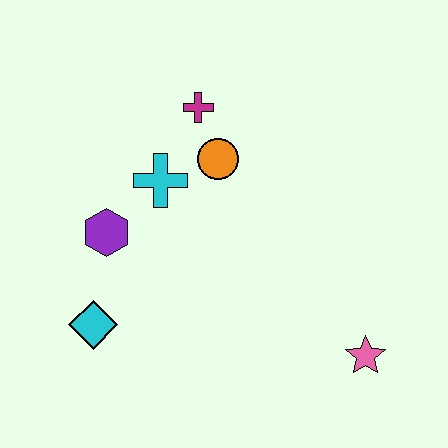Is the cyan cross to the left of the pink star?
Yes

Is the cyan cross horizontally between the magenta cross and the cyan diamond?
Yes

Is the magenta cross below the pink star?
No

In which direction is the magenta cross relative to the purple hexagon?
The magenta cross is above the purple hexagon.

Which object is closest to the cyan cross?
The orange circle is closest to the cyan cross.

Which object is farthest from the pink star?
The magenta cross is farthest from the pink star.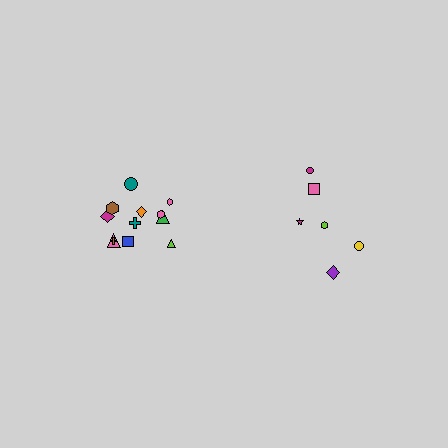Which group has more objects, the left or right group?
The left group.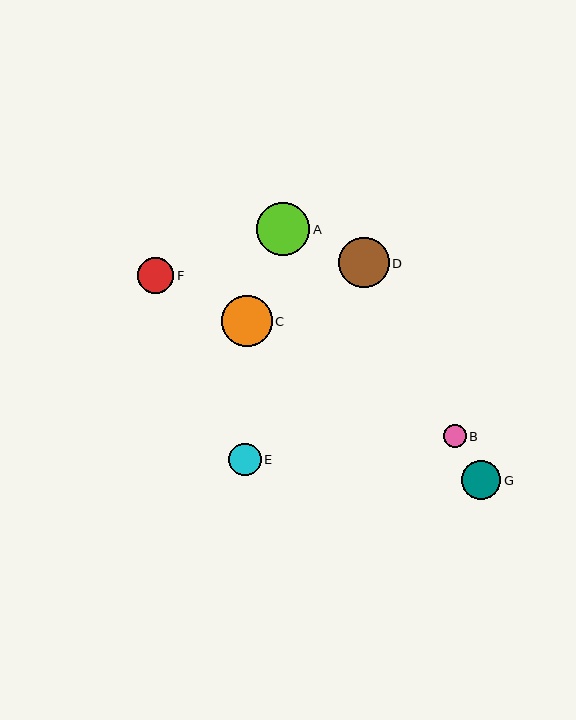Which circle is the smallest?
Circle B is the smallest with a size of approximately 23 pixels.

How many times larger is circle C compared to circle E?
Circle C is approximately 1.6 times the size of circle E.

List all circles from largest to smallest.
From largest to smallest: A, C, D, G, F, E, B.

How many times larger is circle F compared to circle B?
Circle F is approximately 1.6 times the size of circle B.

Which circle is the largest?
Circle A is the largest with a size of approximately 53 pixels.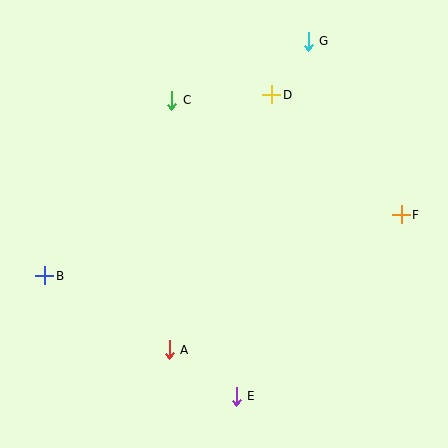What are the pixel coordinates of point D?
Point D is at (272, 95).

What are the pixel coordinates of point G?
Point G is at (308, 41).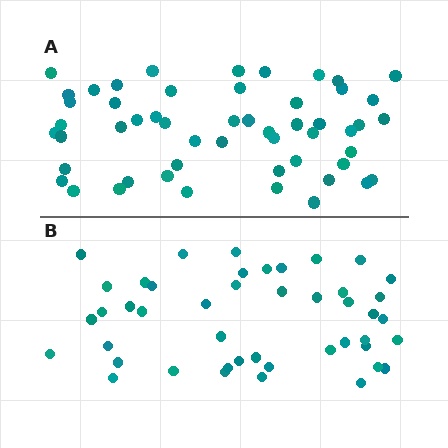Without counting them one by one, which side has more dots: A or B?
Region A (the top region) has more dots.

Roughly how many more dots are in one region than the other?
Region A has roughly 8 or so more dots than region B.